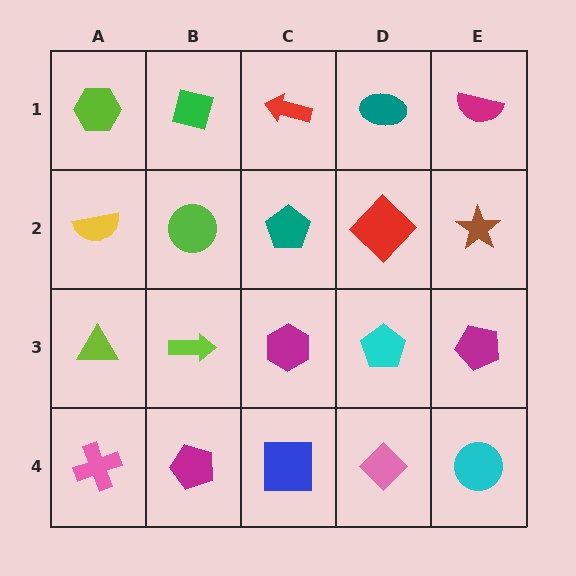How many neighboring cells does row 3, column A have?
3.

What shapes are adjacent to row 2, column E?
A magenta semicircle (row 1, column E), a magenta pentagon (row 3, column E), a red diamond (row 2, column D).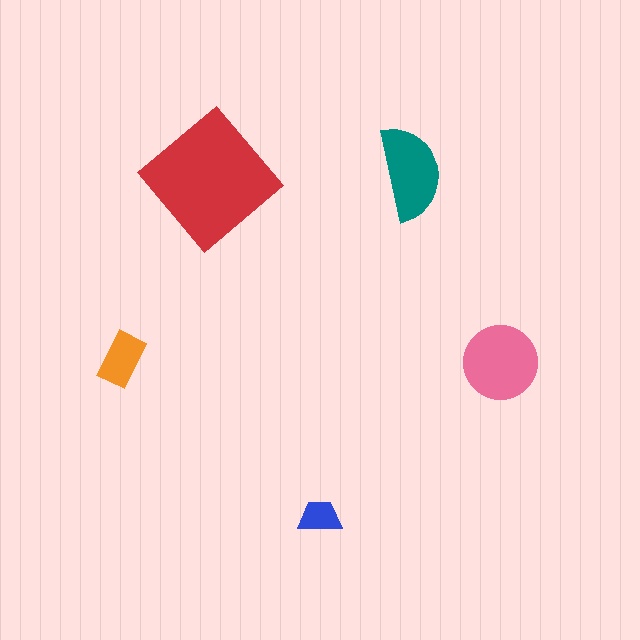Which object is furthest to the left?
The orange rectangle is leftmost.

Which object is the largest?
The red diamond.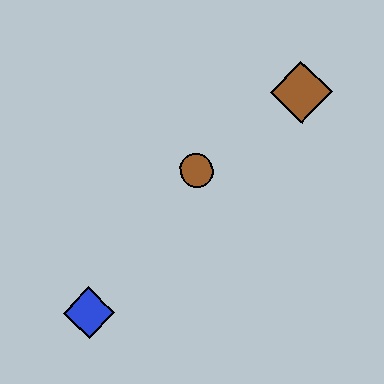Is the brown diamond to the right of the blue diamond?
Yes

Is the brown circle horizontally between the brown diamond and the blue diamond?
Yes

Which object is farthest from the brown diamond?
The blue diamond is farthest from the brown diamond.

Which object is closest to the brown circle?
The brown diamond is closest to the brown circle.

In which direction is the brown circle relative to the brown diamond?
The brown circle is to the left of the brown diamond.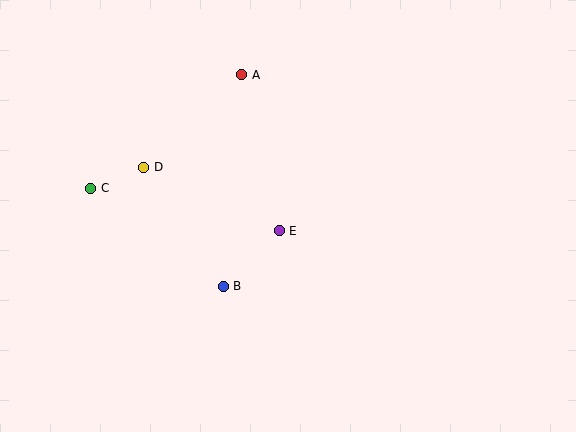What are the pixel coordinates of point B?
Point B is at (223, 286).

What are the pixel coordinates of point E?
Point E is at (279, 231).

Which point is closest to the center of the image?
Point E at (279, 231) is closest to the center.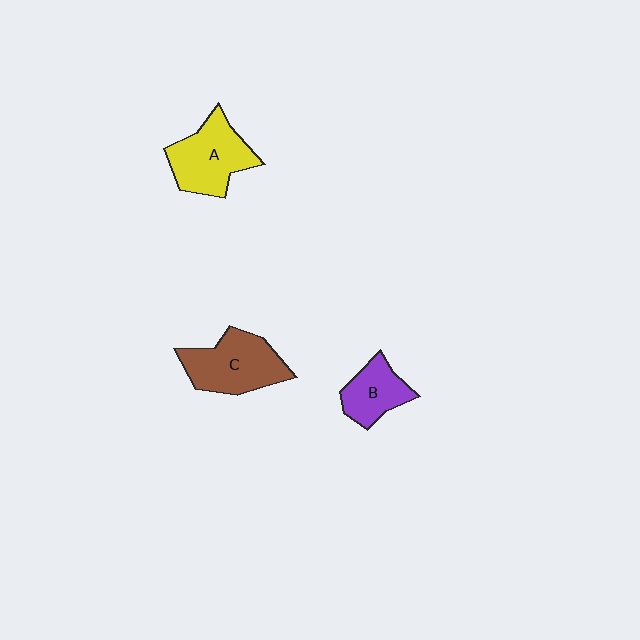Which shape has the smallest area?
Shape B (purple).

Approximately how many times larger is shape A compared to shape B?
Approximately 1.5 times.